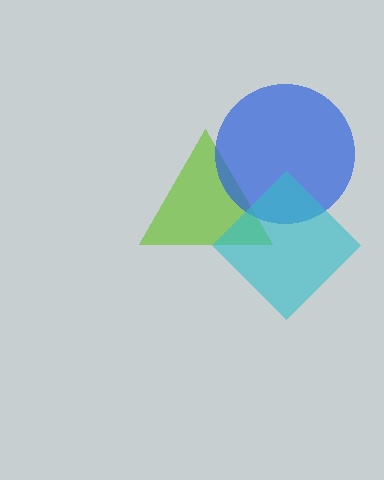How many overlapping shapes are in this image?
There are 3 overlapping shapes in the image.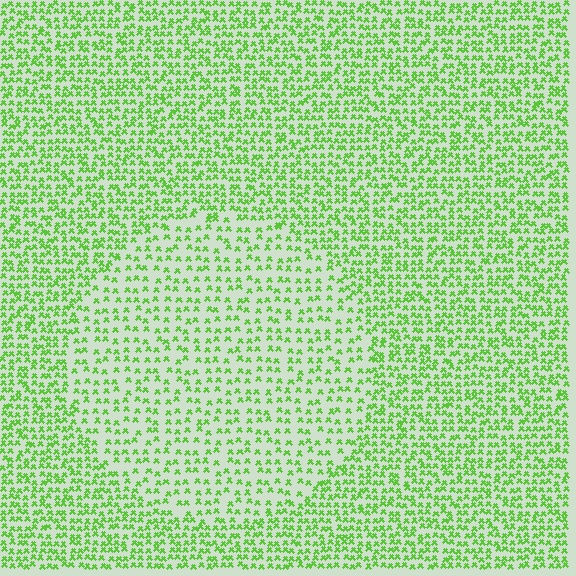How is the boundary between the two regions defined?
The boundary is defined by a change in element density (approximately 1.8x ratio). All elements are the same color, size, and shape.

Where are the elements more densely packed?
The elements are more densely packed outside the circle boundary.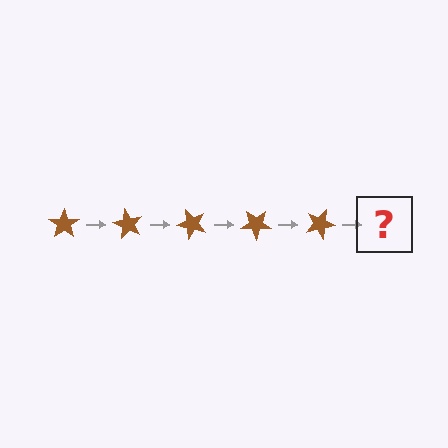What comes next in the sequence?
The next element should be a brown star rotated 300 degrees.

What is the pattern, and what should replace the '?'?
The pattern is that the star rotates 60 degrees each step. The '?' should be a brown star rotated 300 degrees.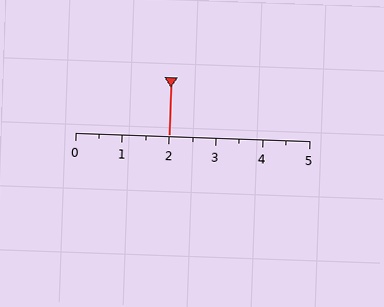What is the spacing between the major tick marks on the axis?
The major ticks are spaced 1 apart.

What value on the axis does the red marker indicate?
The marker indicates approximately 2.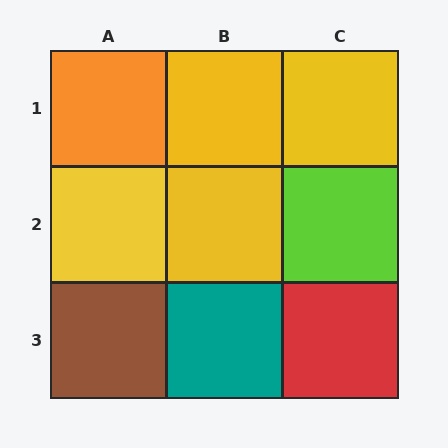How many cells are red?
1 cell is red.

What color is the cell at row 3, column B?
Teal.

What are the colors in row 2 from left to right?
Yellow, yellow, lime.